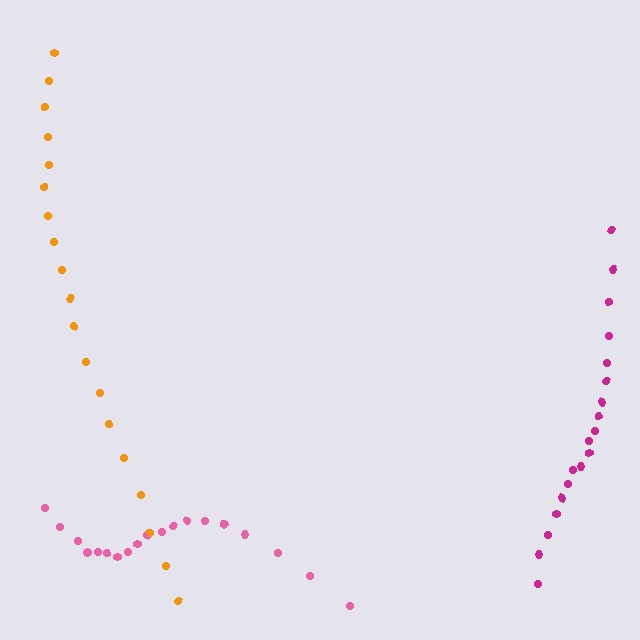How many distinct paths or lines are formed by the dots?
There are 3 distinct paths.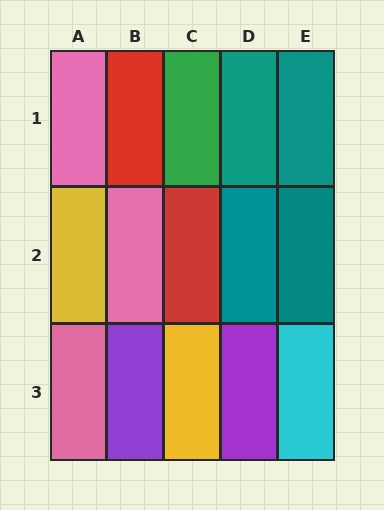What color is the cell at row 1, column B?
Red.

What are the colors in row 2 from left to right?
Yellow, pink, red, teal, teal.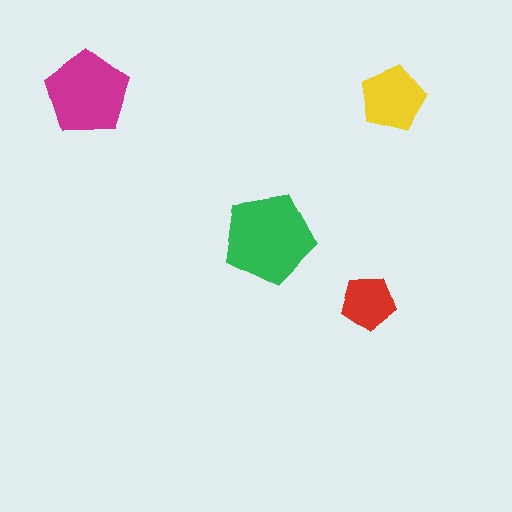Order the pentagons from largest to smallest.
the green one, the magenta one, the yellow one, the red one.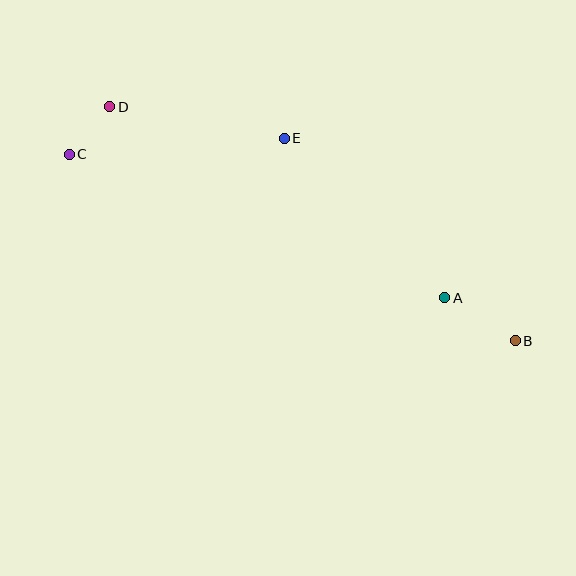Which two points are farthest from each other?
Points B and C are farthest from each other.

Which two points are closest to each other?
Points C and D are closest to each other.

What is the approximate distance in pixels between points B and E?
The distance between B and E is approximately 307 pixels.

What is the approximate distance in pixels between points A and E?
The distance between A and E is approximately 226 pixels.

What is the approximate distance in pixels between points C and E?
The distance between C and E is approximately 216 pixels.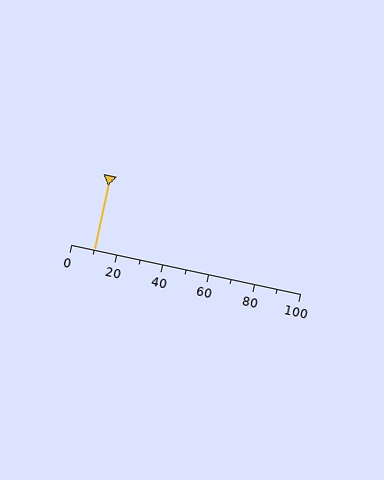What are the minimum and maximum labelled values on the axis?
The axis runs from 0 to 100.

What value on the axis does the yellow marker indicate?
The marker indicates approximately 10.